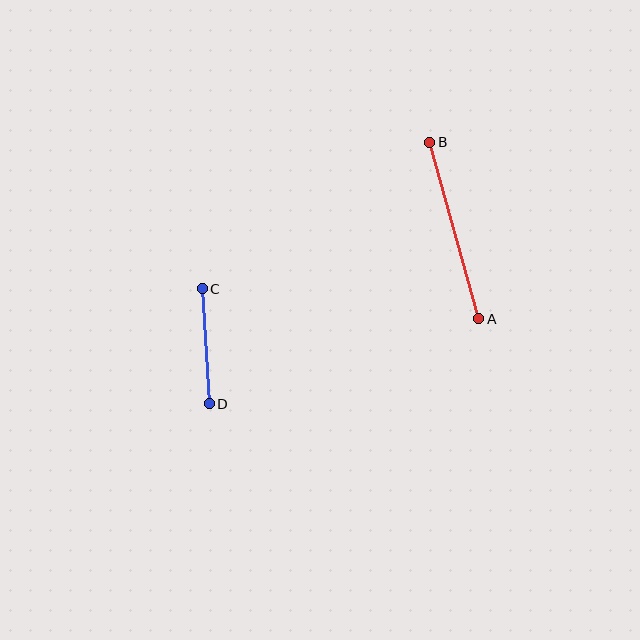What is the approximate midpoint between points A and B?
The midpoint is at approximately (454, 230) pixels.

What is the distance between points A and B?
The distance is approximately 183 pixels.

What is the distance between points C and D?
The distance is approximately 115 pixels.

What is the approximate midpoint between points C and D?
The midpoint is at approximately (206, 346) pixels.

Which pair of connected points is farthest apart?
Points A and B are farthest apart.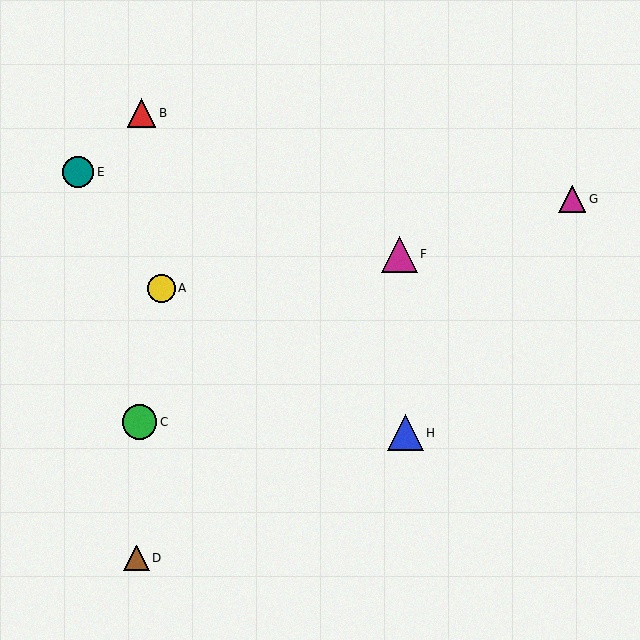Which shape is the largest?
The magenta triangle (labeled F) is the largest.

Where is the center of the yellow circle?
The center of the yellow circle is at (161, 288).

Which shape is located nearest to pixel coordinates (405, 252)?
The magenta triangle (labeled F) at (399, 254) is nearest to that location.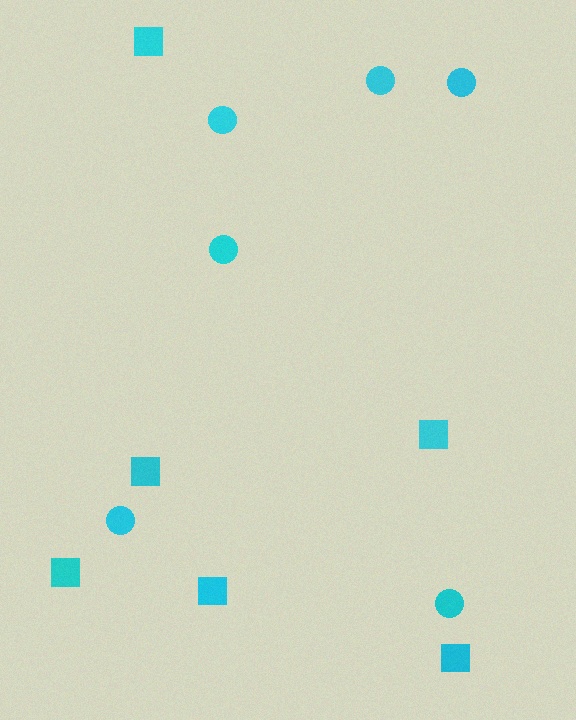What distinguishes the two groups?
There are 2 groups: one group of squares (6) and one group of circles (6).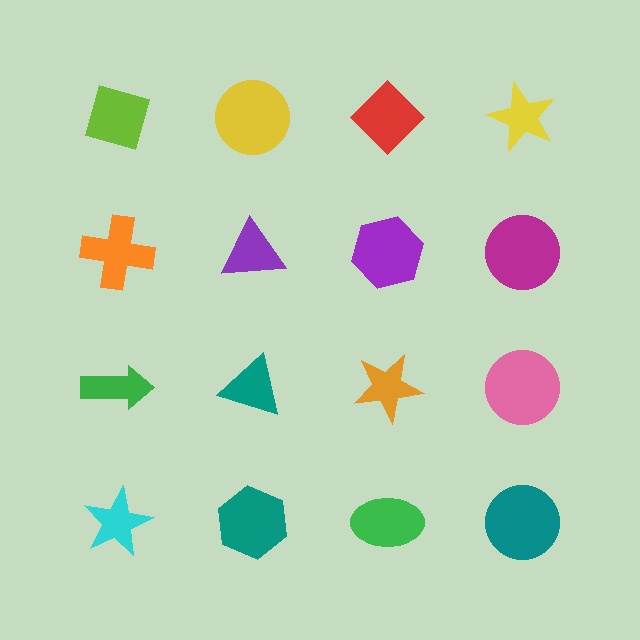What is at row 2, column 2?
A purple triangle.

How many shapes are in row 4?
4 shapes.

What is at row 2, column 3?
A purple hexagon.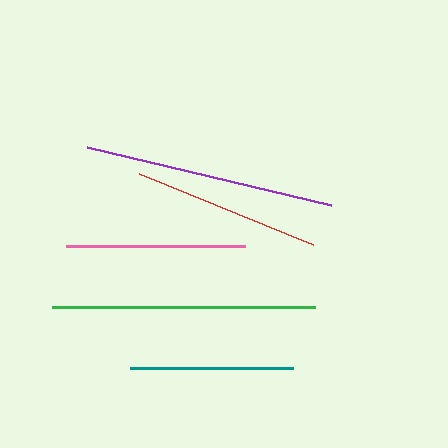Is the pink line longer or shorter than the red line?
The red line is longer than the pink line.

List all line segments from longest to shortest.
From longest to shortest: green, purple, red, pink, teal.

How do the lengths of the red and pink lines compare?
The red and pink lines are approximately the same length.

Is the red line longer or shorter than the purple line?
The purple line is longer than the red line.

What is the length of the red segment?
The red segment is approximately 188 pixels long.